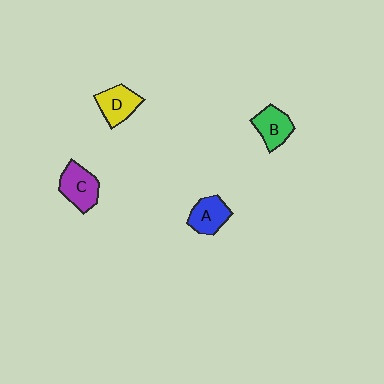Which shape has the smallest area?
Shape B (green).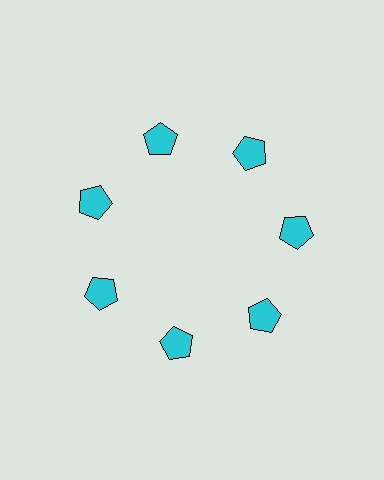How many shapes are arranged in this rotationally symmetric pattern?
There are 7 shapes, arranged in 7 groups of 1.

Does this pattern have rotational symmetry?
Yes, this pattern has 7-fold rotational symmetry. It looks the same after rotating 51 degrees around the center.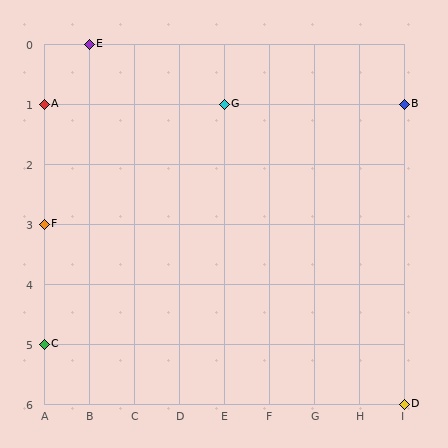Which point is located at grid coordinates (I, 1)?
Point B is at (I, 1).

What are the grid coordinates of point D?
Point D is at grid coordinates (I, 6).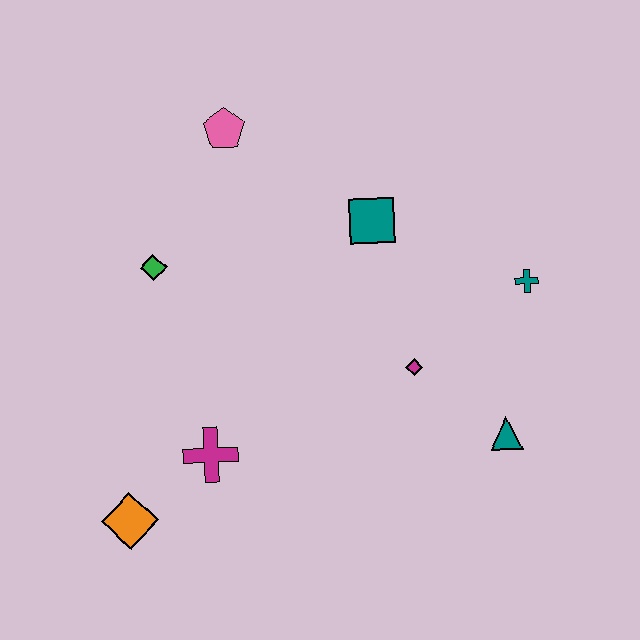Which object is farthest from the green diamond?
The teal triangle is farthest from the green diamond.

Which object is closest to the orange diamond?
The magenta cross is closest to the orange diamond.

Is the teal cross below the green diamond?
Yes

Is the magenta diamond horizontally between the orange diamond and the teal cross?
Yes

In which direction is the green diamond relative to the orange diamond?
The green diamond is above the orange diamond.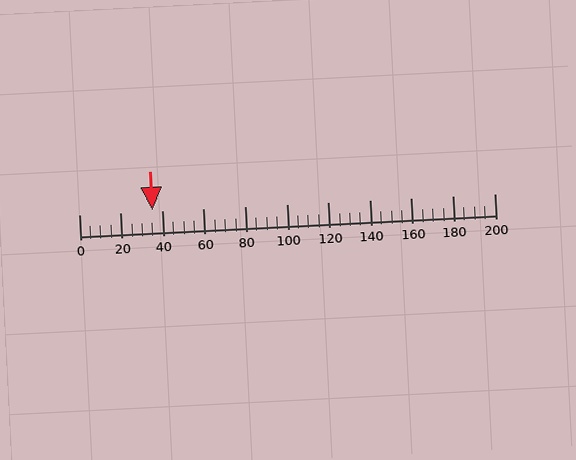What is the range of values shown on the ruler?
The ruler shows values from 0 to 200.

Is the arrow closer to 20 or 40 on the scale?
The arrow is closer to 40.